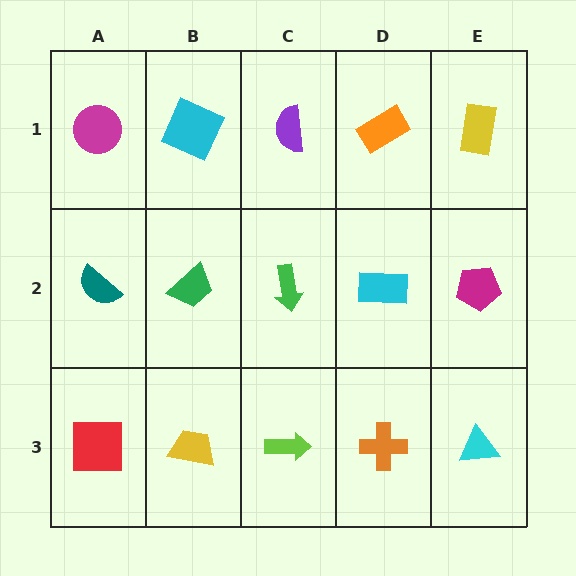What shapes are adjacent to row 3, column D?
A cyan rectangle (row 2, column D), a lime arrow (row 3, column C), a cyan triangle (row 3, column E).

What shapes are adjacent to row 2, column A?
A magenta circle (row 1, column A), a red square (row 3, column A), a green trapezoid (row 2, column B).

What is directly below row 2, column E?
A cyan triangle.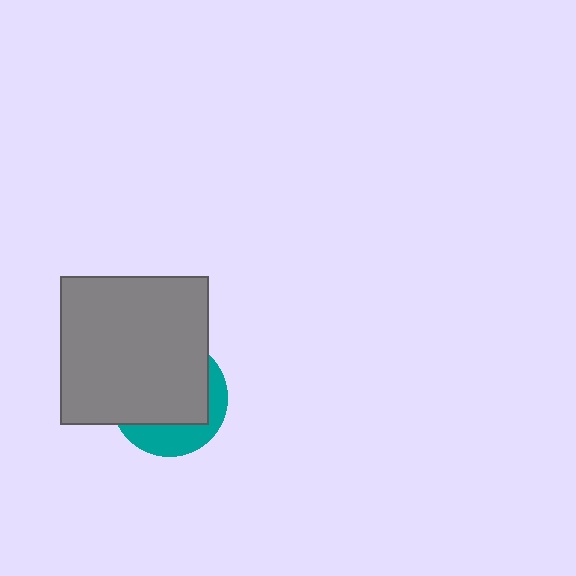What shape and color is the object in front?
The object in front is a gray square.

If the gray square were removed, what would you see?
You would see the complete teal circle.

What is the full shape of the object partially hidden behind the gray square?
The partially hidden object is a teal circle.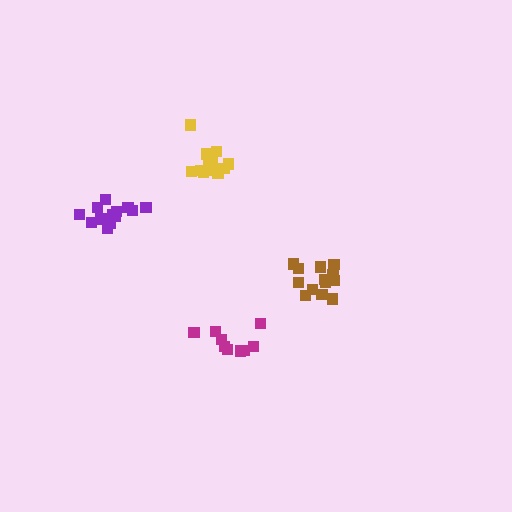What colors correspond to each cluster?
The clusters are colored: yellow, magenta, purple, brown.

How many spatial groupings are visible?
There are 4 spatial groupings.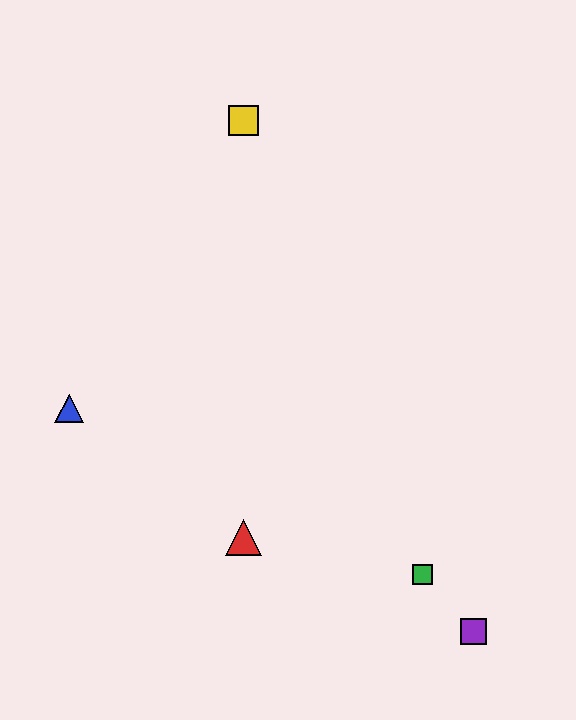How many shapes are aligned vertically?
2 shapes (the red triangle, the yellow square) are aligned vertically.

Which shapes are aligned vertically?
The red triangle, the yellow square are aligned vertically.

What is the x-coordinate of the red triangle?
The red triangle is at x≈244.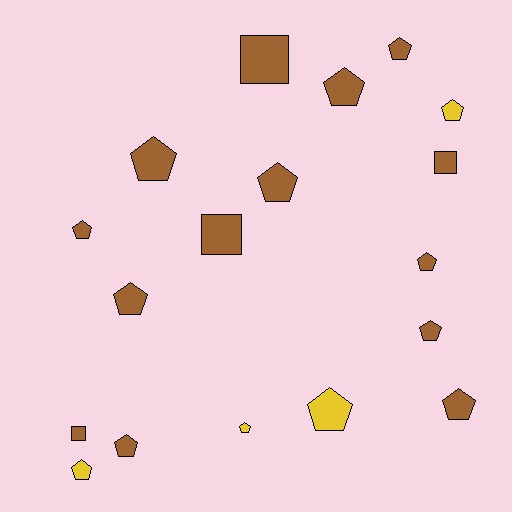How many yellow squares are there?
There are no yellow squares.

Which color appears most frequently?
Brown, with 14 objects.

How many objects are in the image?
There are 18 objects.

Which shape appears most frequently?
Pentagon, with 14 objects.